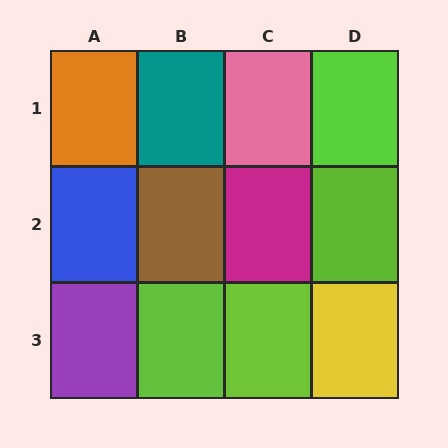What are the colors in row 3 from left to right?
Purple, lime, lime, yellow.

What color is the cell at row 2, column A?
Blue.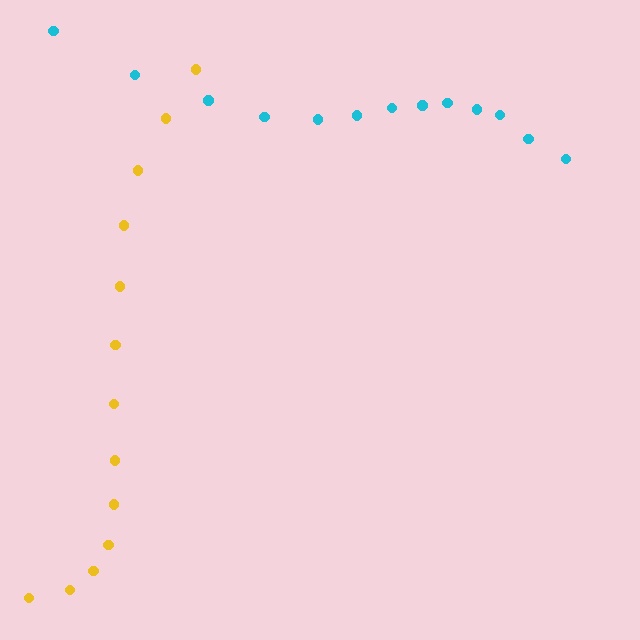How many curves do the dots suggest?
There are 2 distinct paths.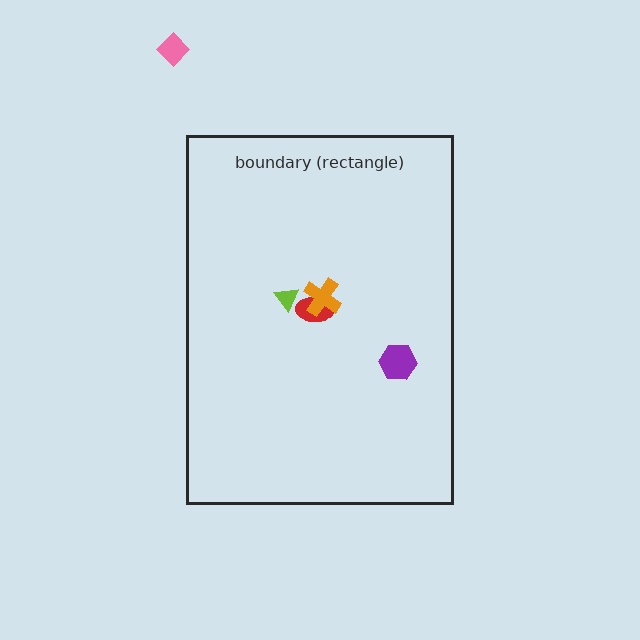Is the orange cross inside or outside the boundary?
Inside.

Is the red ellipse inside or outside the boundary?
Inside.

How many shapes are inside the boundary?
4 inside, 1 outside.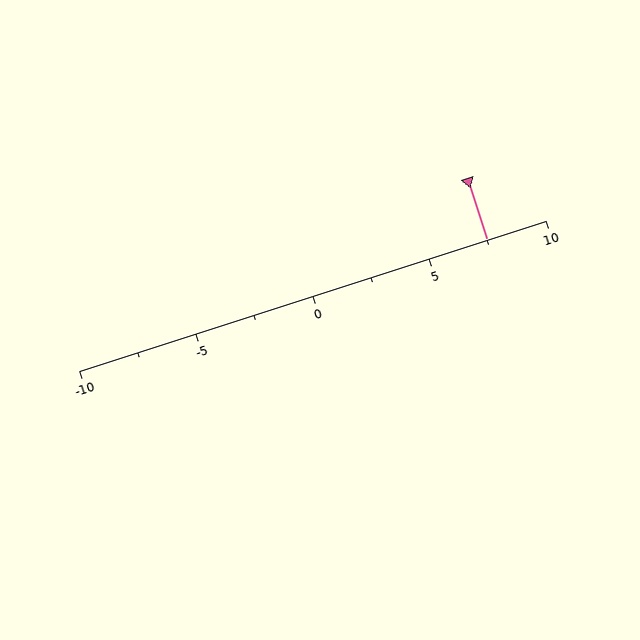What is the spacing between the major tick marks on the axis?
The major ticks are spaced 5 apart.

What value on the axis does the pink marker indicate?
The marker indicates approximately 7.5.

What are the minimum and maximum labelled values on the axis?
The axis runs from -10 to 10.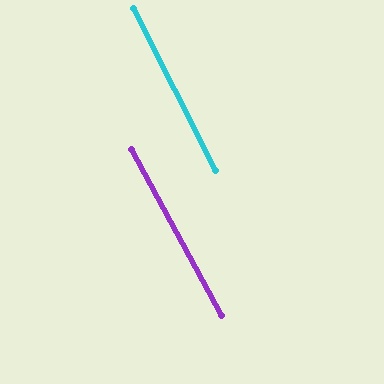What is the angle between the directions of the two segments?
Approximately 2 degrees.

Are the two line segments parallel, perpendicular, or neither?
Parallel — their directions differ by only 1.5°.